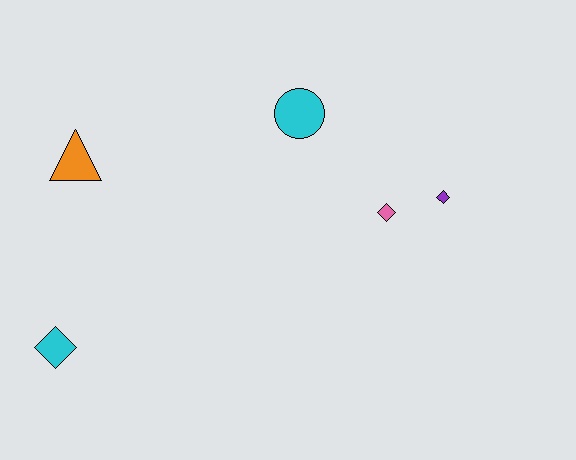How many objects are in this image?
There are 5 objects.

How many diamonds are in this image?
There are 3 diamonds.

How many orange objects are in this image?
There is 1 orange object.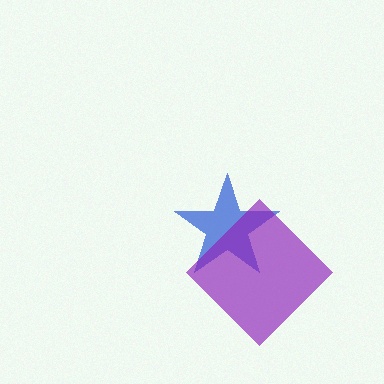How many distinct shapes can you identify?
There are 2 distinct shapes: a blue star, a purple diamond.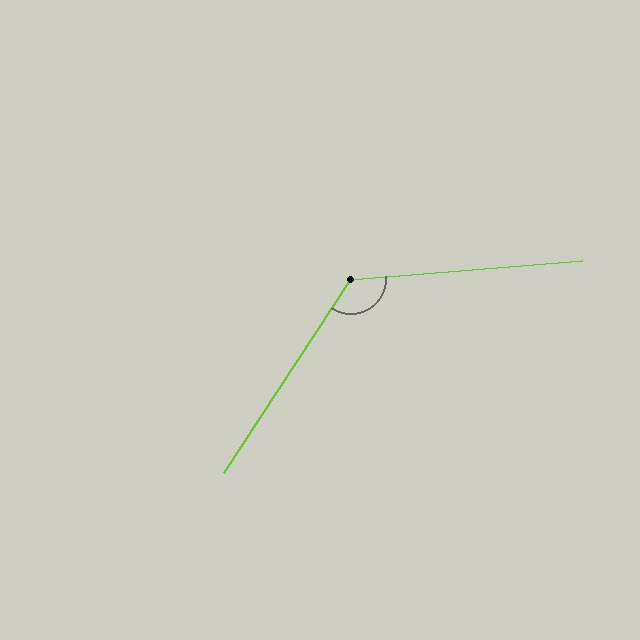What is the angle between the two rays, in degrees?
Approximately 128 degrees.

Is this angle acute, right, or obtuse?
It is obtuse.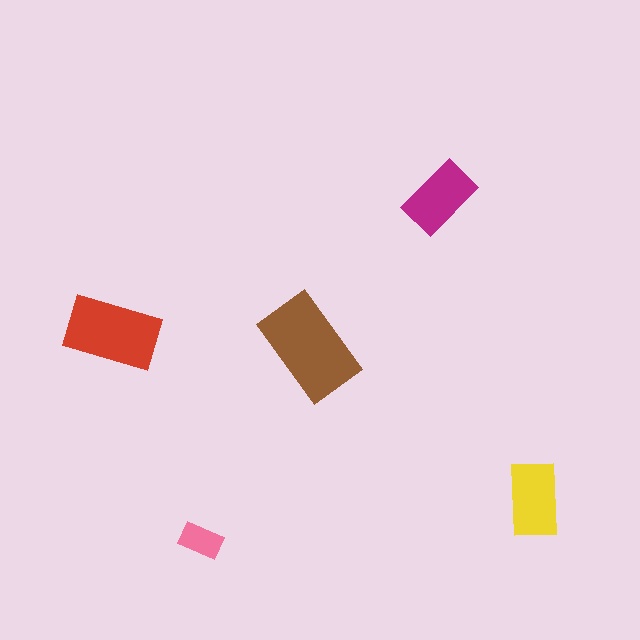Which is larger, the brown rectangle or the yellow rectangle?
The brown one.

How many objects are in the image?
There are 5 objects in the image.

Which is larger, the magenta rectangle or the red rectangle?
The red one.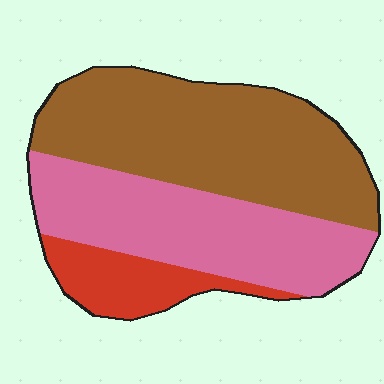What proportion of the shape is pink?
Pink takes up between a third and a half of the shape.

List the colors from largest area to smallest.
From largest to smallest: brown, pink, red.